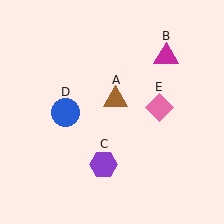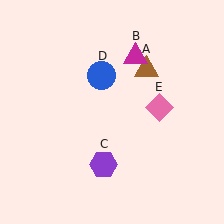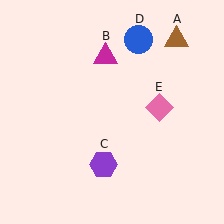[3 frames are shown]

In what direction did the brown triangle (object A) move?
The brown triangle (object A) moved up and to the right.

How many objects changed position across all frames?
3 objects changed position: brown triangle (object A), magenta triangle (object B), blue circle (object D).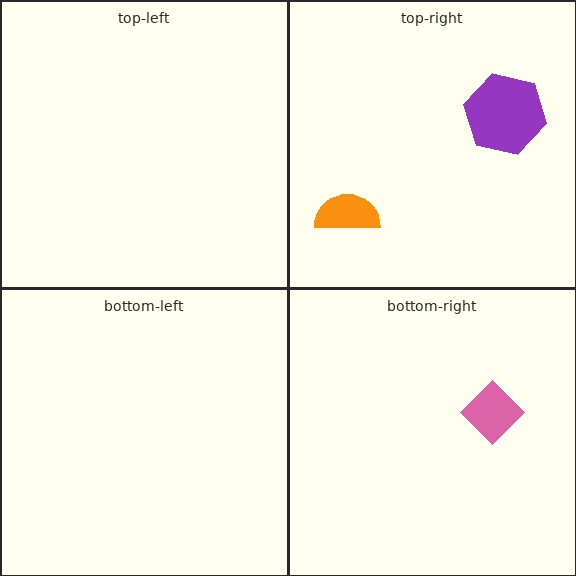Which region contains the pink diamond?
The bottom-right region.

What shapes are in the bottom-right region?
The pink diamond.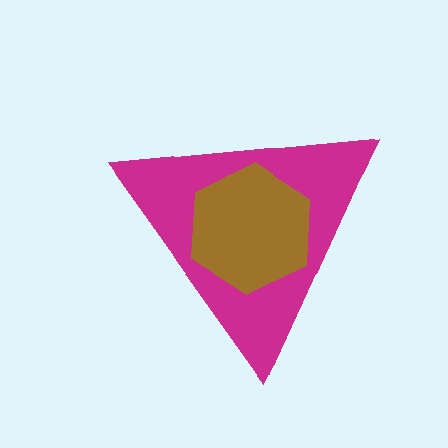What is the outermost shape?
The magenta triangle.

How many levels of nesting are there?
2.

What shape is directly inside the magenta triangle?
The brown hexagon.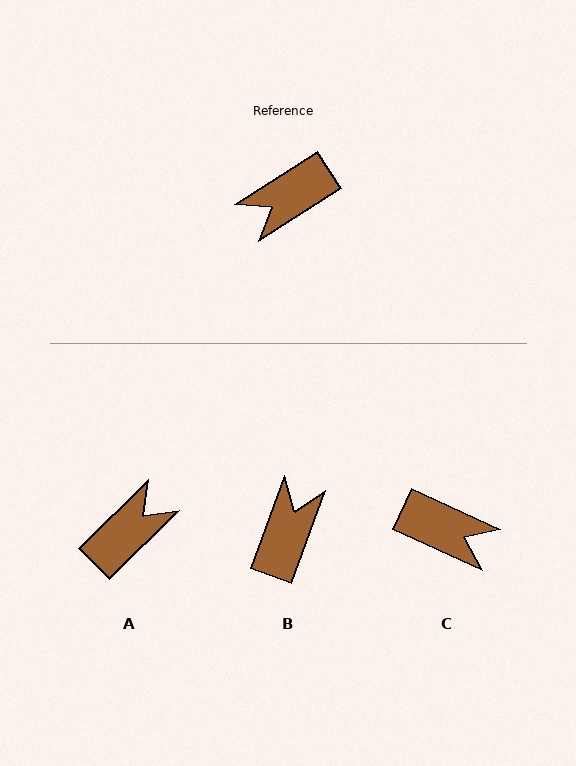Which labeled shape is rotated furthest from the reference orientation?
A, about 168 degrees away.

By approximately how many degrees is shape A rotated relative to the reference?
Approximately 168 degrees clockwise.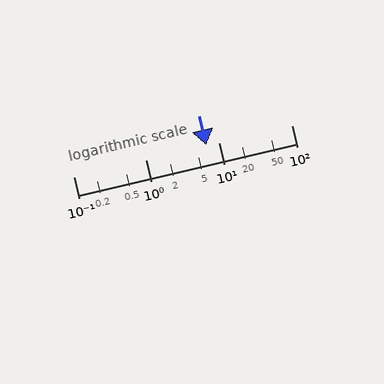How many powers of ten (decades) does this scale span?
The scale spans 3 decades, from 0.1 to 100.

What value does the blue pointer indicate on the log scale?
The pointer indicates approximately 6.8.